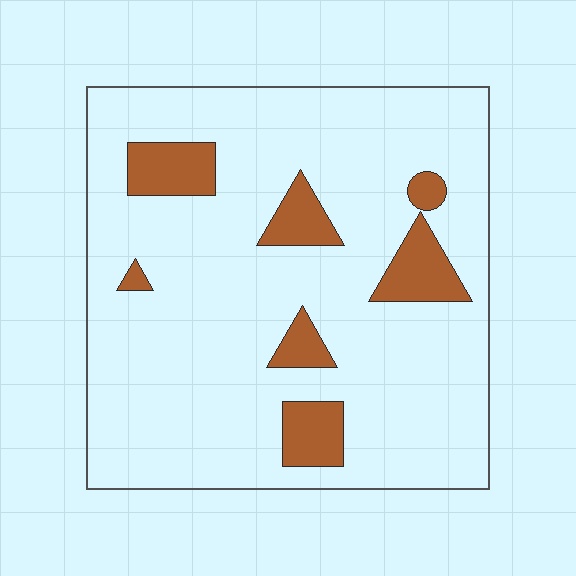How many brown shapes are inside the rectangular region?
7.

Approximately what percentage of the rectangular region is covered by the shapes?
Approximately 15%.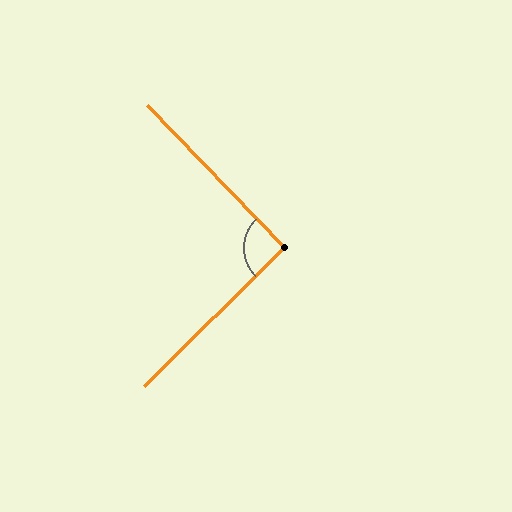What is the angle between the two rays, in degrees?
Approximately 91 degrees.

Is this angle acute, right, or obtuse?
It is approximately a right angle.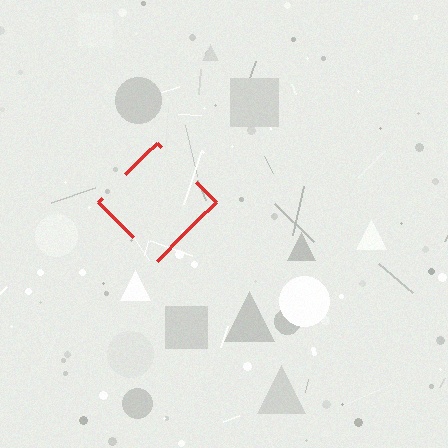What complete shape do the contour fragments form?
The contour fragments form a diamond.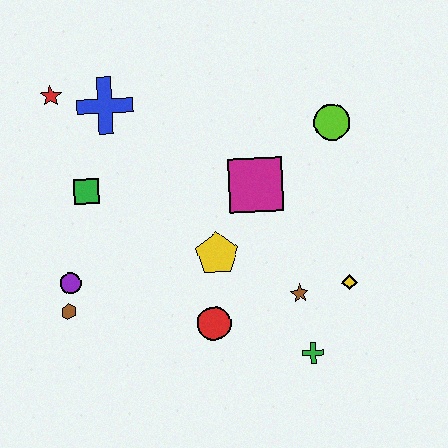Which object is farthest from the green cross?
The red star is farthest from the green cross.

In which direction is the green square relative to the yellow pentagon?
The green square is to the left of the yellow pentagon.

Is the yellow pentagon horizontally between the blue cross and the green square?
No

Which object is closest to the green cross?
The brown star is closest to the green cross.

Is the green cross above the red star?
No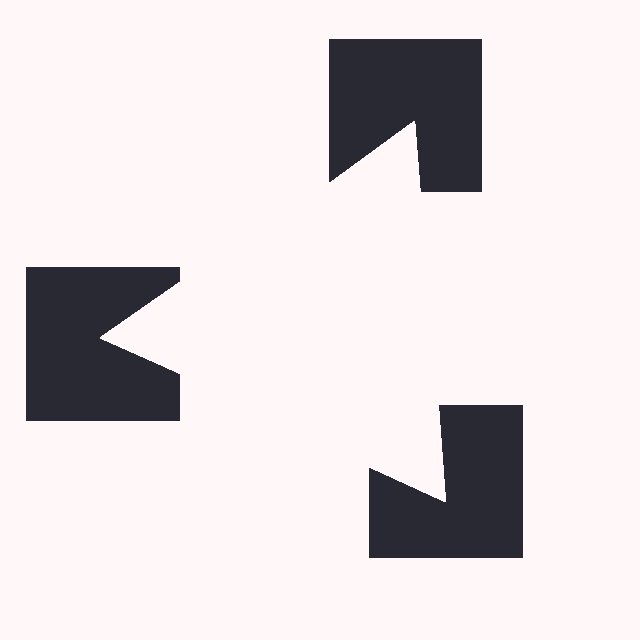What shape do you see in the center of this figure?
An illusory triangle — its edges are inferred from the aligned wedge cuts in the notched squares, not physically drawn.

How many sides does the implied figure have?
3 sides.